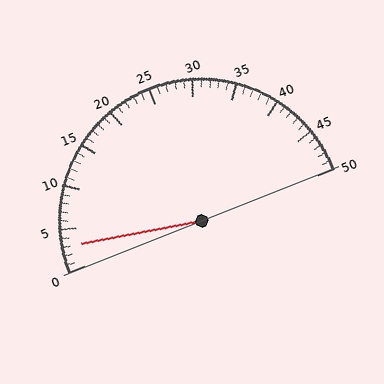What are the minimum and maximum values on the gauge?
The gauge ranges from 0 to 50.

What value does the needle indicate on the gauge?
The needle indicates approximately 3.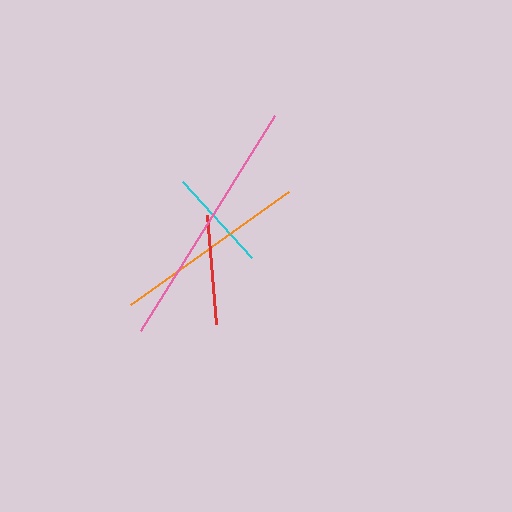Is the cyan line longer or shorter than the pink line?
The pink line is longer than the cyan line.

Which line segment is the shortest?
The cyan line is the shortest at approximately 103 pixels.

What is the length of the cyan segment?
The cyan segment is approximately 103 pixels long.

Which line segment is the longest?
The pink line is the longest at approximately 254 pixels.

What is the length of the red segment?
The red segment is approximately 109 pixels long.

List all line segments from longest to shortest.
From longest to shortest: pink, orange, red, cyan.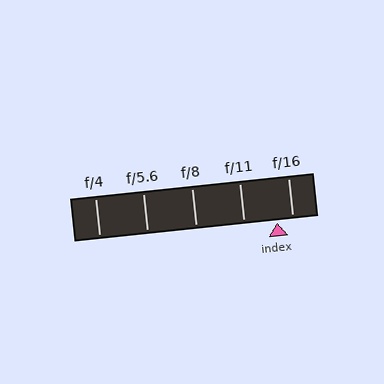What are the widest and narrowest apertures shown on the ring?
The widest aperture shown is f/4 and the narrowest is f/16.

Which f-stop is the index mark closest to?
The index mark is closest to f/16.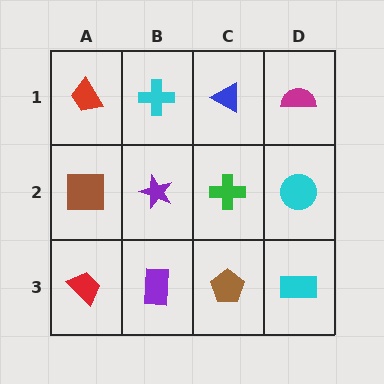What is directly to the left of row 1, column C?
A cyan cross.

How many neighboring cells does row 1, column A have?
2.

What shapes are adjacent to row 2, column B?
A cyan cross (row 1, column B), a purple rectangle (row 3, column B), a brown square (row 2, column A), a green cross (row 2, column C).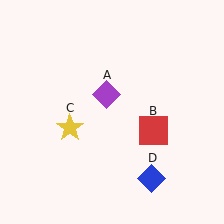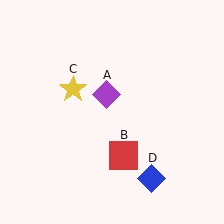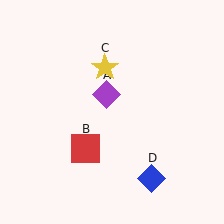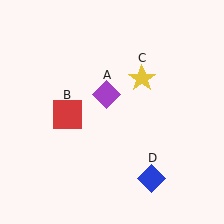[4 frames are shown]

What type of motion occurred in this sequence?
The red square (object B), yellow star (object C) rotated clockwise around the center of the scene.